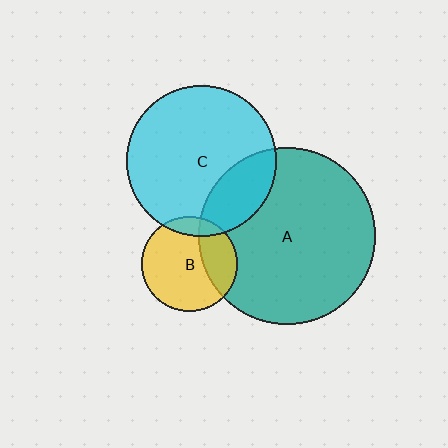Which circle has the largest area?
Circle A (teal).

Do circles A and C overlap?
Yes.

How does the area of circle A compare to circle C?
Approximately 1.4 times.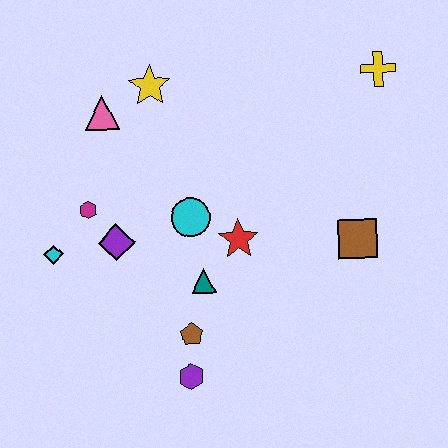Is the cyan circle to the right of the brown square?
No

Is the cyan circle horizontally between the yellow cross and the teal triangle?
No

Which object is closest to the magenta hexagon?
The purple diamond is closest to the magenta hexagon.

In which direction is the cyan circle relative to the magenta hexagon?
The cyan circle is to the right of the magenta hexagon.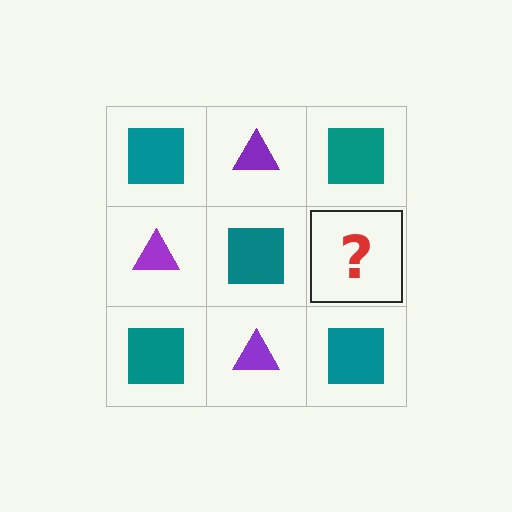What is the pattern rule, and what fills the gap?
The rule is that it alternates teal square and purple triangle in a checkerboard pattern. The gap should be filled with a purple triangle.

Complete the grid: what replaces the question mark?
The question mark should be replaced with a purple triangle.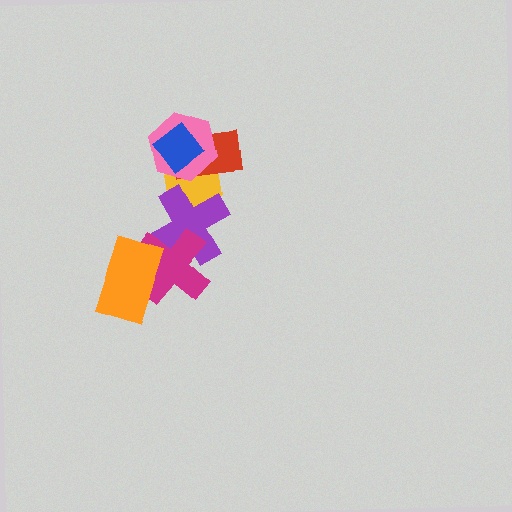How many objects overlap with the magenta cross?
2 objects overlap with the magenta cross.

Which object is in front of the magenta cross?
The orange rectangle is in front of the magenta cross.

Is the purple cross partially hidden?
Yes, it is partially covered by another shape.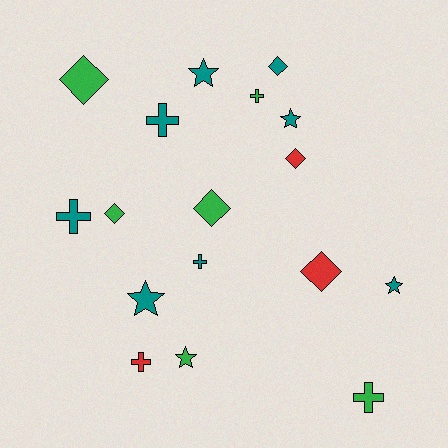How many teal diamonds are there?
There is 1 teal diamond.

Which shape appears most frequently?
Diamond, with 6 objects.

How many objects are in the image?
There are 17 objects.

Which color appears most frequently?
Teal, with 8 objects.